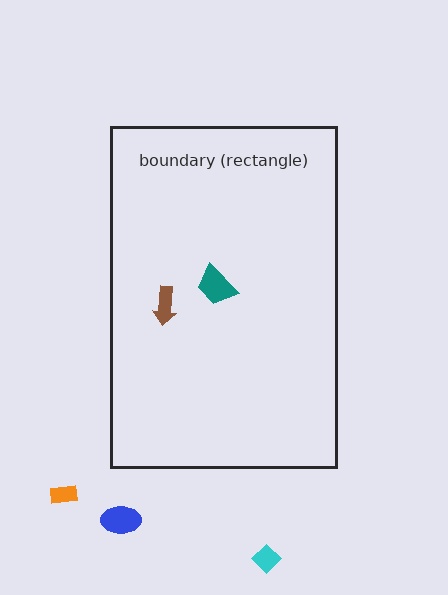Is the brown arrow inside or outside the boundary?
Inside.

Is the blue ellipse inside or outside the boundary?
Outside.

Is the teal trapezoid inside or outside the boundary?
Inside.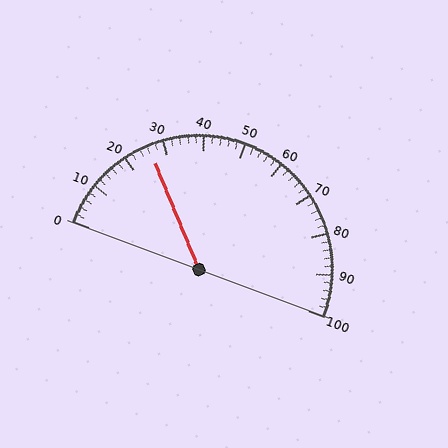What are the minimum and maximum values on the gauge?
The gauge ranges from 0 to 100.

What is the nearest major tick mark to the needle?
The nearest major tick mark is 30.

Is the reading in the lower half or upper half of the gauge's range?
The reading is in the lower half of the range (0 to 100).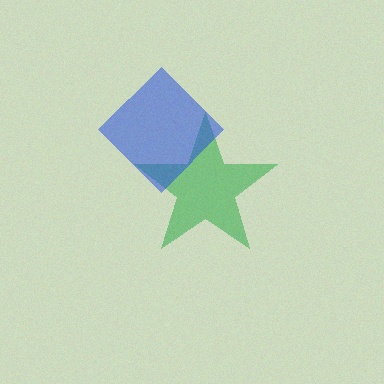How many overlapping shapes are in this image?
There are 2 overlapping shapes in the image.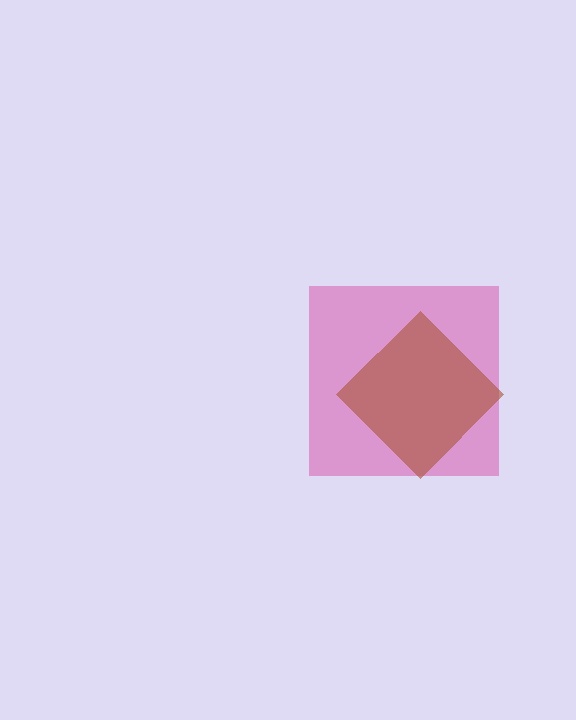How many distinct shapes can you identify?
There are 2 distinct shapes: a magenta square, a brown diamond.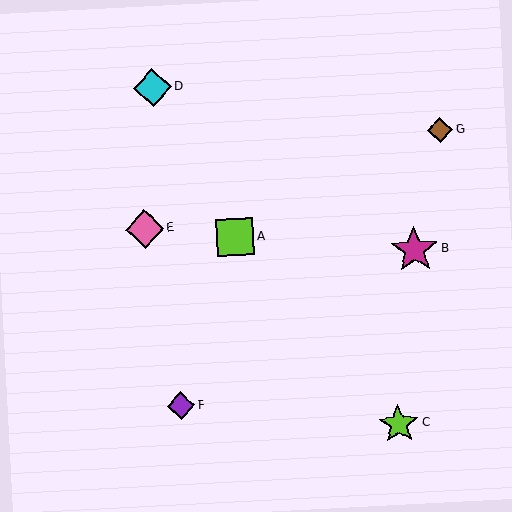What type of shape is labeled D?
Shape D is a cyan diamond.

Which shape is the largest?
The magenta star (labeled B) is the largest.